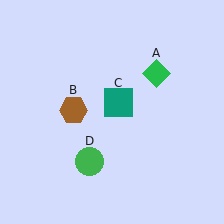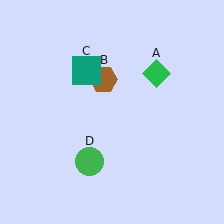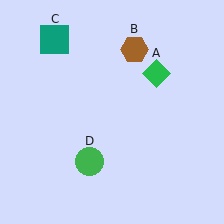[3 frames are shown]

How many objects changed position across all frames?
2 objects changed position: brown hexagon (object B), teal square (object C).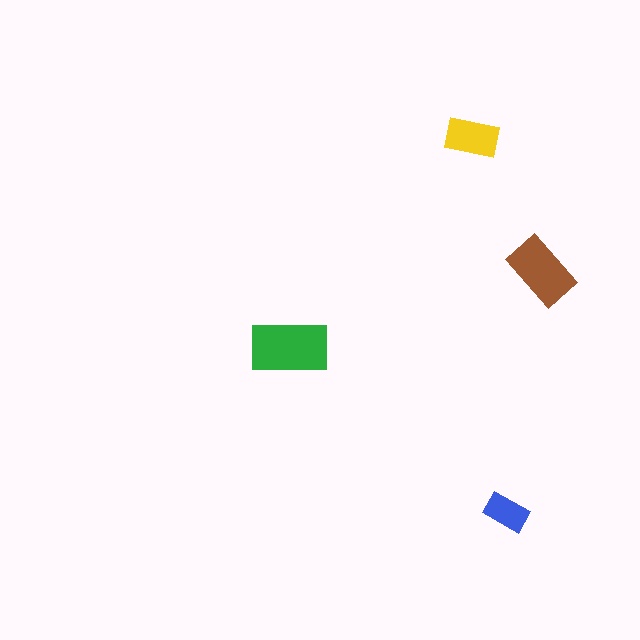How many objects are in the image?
There are 4 objects in the image.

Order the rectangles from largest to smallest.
the green one, the brown one, the yellow one, the blue one.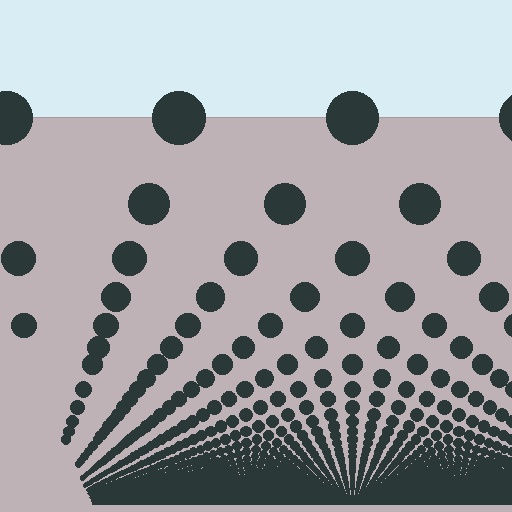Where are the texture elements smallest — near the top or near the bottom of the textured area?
Near the bottom.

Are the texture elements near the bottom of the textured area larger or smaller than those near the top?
Smaller. The gradient is inverted — elements near the bottom are smaller and denser.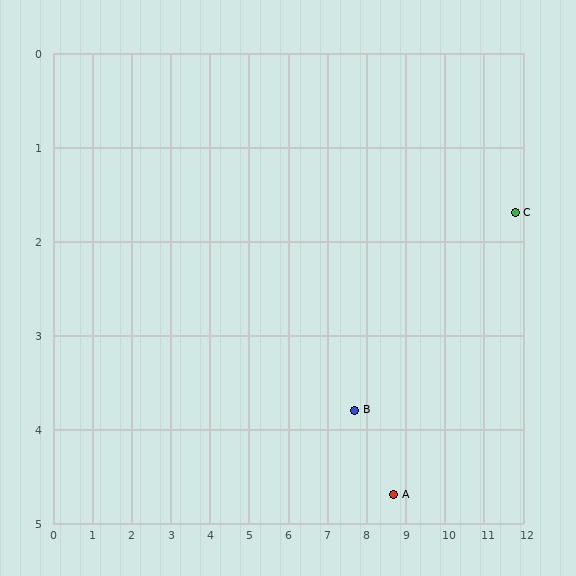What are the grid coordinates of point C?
Point C is at approximately (11.8, 1.7).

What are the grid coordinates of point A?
Point A is at approximately (8.7, 4.7).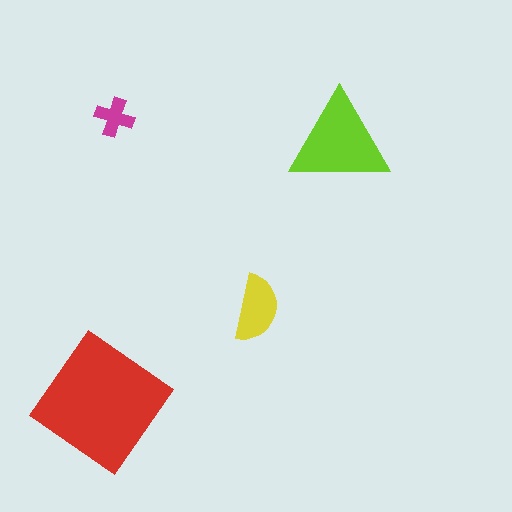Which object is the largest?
The red diamond.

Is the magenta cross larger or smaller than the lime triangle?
Smaller.